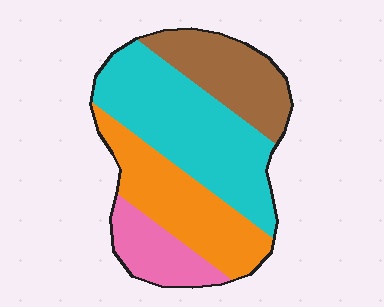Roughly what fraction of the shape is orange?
Orange covers 27% of the shape.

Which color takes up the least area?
Pink, at roughly 15%.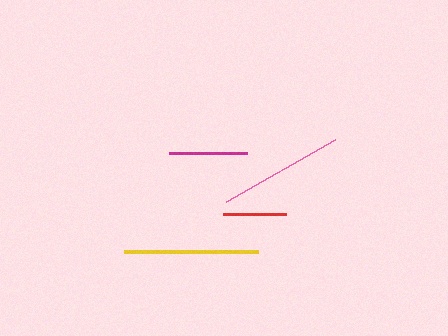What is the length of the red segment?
The red segment is approximately 64 pixels long.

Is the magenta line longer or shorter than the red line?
The magenta line is longer than the red line.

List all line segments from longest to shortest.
From longest to shortest: yellow, pink, magenta, red.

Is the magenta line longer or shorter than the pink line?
The pink line is longer than the magenta line.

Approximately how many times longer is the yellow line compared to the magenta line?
The yellow line is approximately 1.7 times the length of the magenta line.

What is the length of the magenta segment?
The magenta segment is approximately 78 pixels long.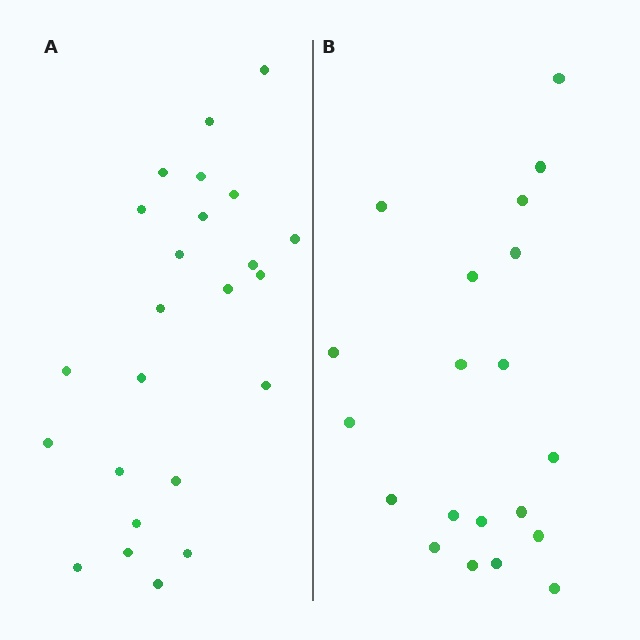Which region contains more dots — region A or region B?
Region A (the left region) has more dots.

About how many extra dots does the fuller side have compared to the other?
Region A has about 4 more dots than region B.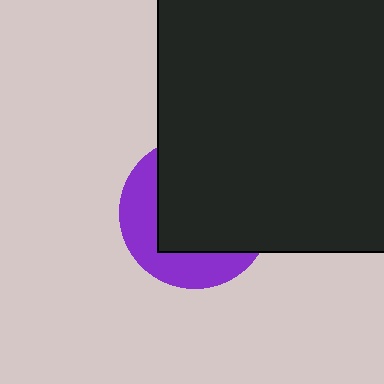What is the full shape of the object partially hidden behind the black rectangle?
The partially hidden object is a purple circle.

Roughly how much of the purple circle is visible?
A small part of it is visible (roughly 35%).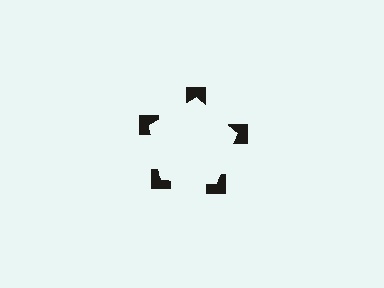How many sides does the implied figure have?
5 sides.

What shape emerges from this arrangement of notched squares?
An illusory pentagon — its edges are inferred from the aligned wedge cuts in the notched squares, not physically drawn.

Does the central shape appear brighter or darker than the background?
It typically appears slightly brighter than the background, even though no actual brightness change is drawn.